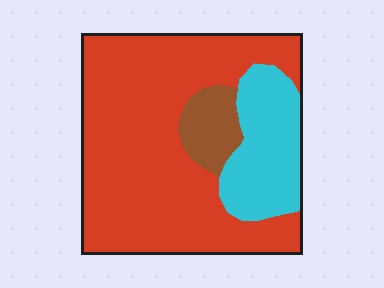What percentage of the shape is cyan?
Cyan takes up about one fifth (1/5) of the shape.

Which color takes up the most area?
Red, at roughly 70%.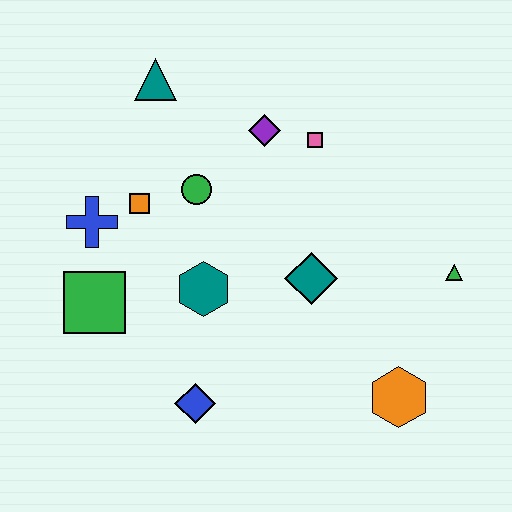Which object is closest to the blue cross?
The orange square is closest to the blue cross.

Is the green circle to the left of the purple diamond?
Yes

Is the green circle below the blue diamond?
No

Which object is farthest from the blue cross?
The green triangle is farthest from the blue cross.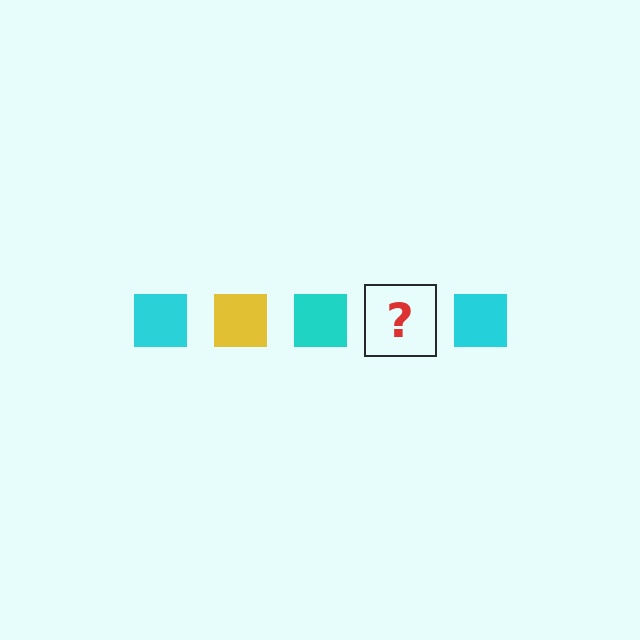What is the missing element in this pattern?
The missing element is a yellow square.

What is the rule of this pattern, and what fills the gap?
The rule is that the pattern cycles through cyan, yellow squares. The gap should be filled with a yellow square.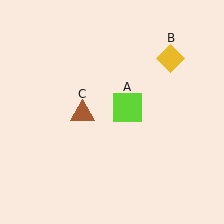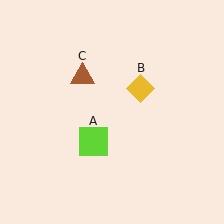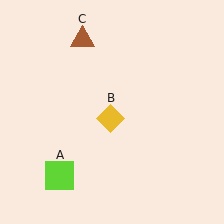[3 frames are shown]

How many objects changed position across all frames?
3 objects changed position: lime square (object A), yellow diamond (object B), brown triangle (object C).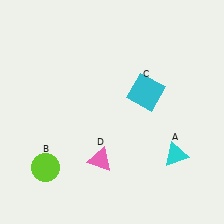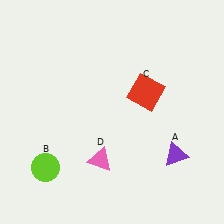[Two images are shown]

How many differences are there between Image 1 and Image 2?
There are 2 differences between the two images.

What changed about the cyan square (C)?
In Image 1, C is cyan. In Image 2, it changed to red.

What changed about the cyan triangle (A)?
In Image 1, A is cyan. In Image 2, it changed to purple.